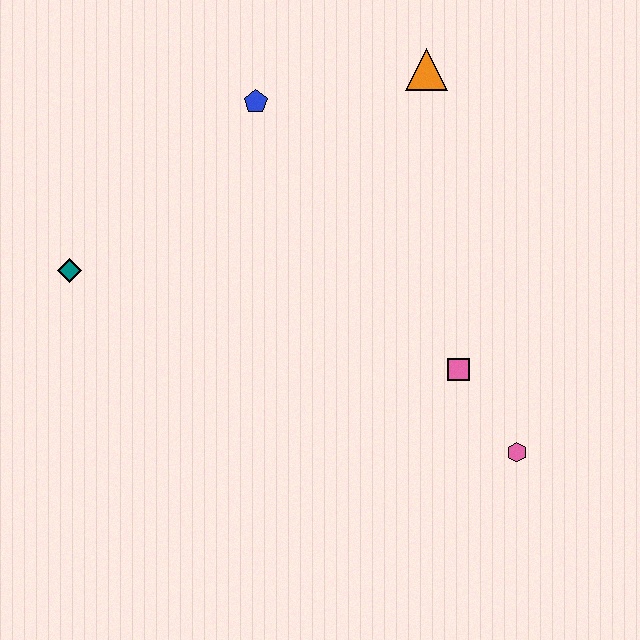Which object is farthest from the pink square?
The teal diamond is farthest from the pink square.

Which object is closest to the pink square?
The pink hexagon is closest to the pink square.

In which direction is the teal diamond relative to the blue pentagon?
The teal diamond is to the left of the blue pentagon.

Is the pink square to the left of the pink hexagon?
Yes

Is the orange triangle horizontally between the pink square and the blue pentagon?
Yes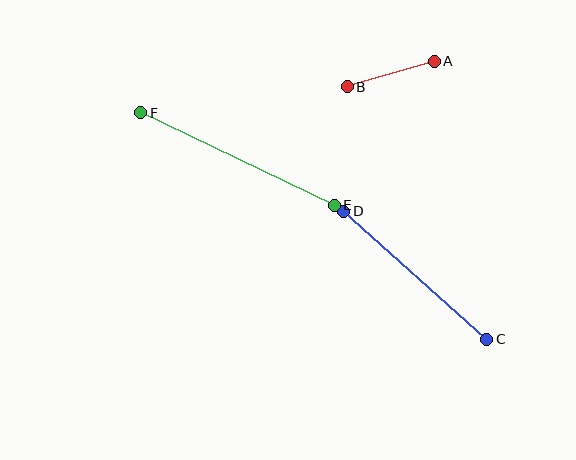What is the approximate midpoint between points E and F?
The midpoint is at approximately (238, 159) pixels.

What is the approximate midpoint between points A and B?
The midpoint is at approximately (391, 74) pixels.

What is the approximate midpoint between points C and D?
The midpoint is at approximately (415, 275) pixels.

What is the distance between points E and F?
The distance is approximately 214 pixels.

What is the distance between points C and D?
The distance is approximately 192 pixels.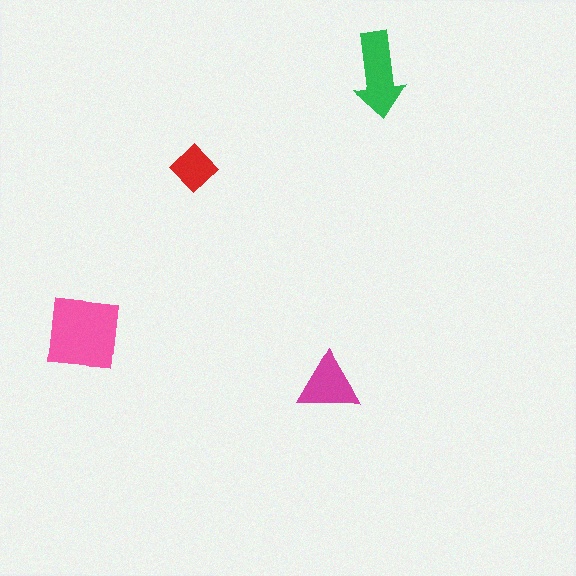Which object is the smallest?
The red diamond.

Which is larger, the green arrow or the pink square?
The pink square.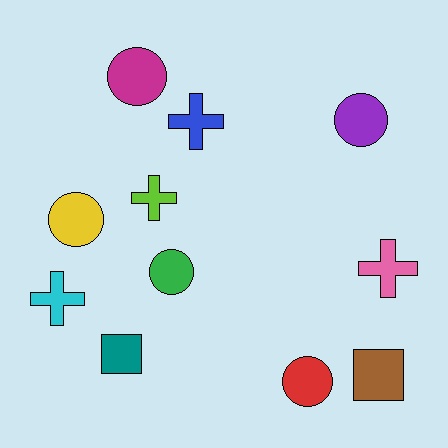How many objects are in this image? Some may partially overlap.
There are 11 objects.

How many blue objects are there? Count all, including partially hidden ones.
There is 1 blue object.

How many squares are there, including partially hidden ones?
There are 2 squares.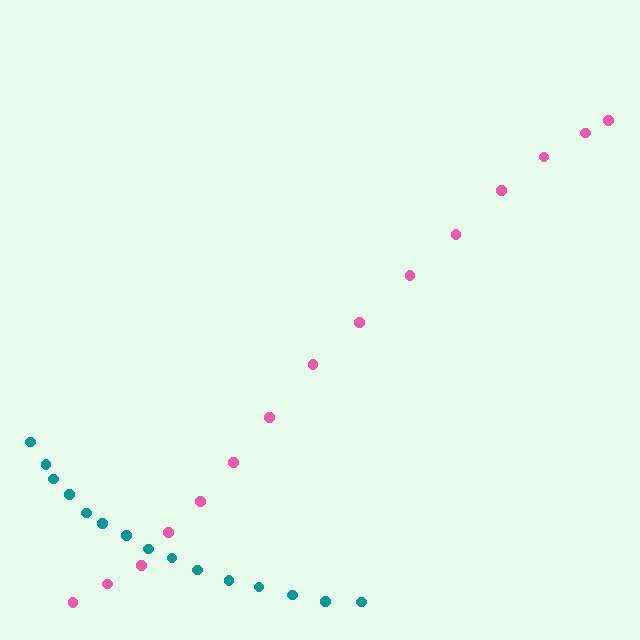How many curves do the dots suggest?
There are 2 distinct paths.